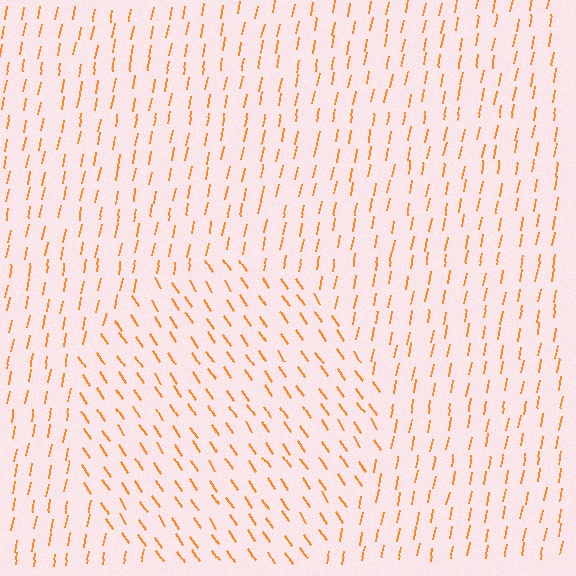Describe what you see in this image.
The image is filled with small orange line segments. A circle region in the image has lines oriented differently from the surrounding lines, creating a visible texture boundary.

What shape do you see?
I see a circle.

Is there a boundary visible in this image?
Yes, there is a texture boundary formed by a change in line orientation.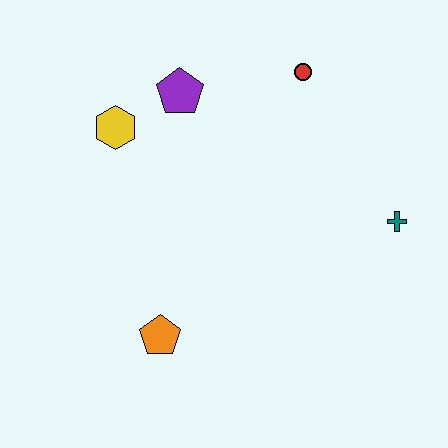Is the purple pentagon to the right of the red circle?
No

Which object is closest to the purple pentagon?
The yellow hexagon is closest to the purple pentagon.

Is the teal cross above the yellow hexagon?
No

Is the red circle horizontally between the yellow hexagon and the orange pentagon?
No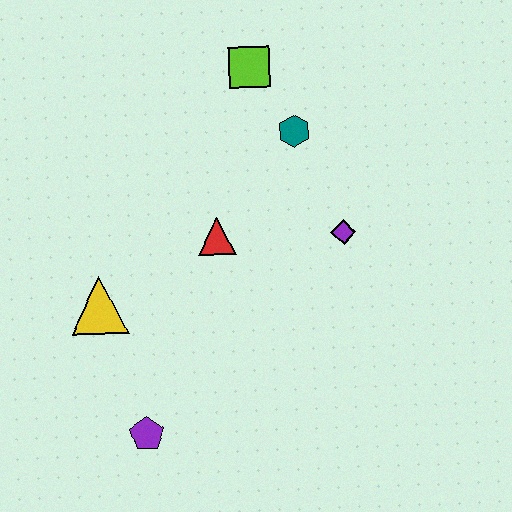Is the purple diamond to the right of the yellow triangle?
Yes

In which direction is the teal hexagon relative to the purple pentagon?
The teal hexagon is above the purple pentagon.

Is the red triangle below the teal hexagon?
Yes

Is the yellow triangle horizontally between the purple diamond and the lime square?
No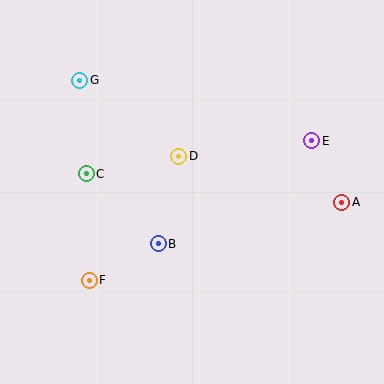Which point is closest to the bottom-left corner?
Point F is closest to the bottom-left corner.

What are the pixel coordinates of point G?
Point G is at (80, 81).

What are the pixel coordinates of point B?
Point B is at (158, 244).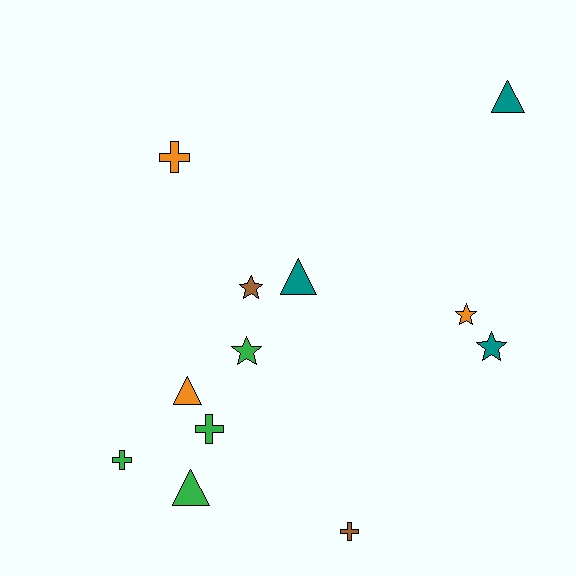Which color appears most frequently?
Green, with 4 objects.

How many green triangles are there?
There is 1 green triangle.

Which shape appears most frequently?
Triangle, with 4 objects.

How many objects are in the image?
There are 12 objects.